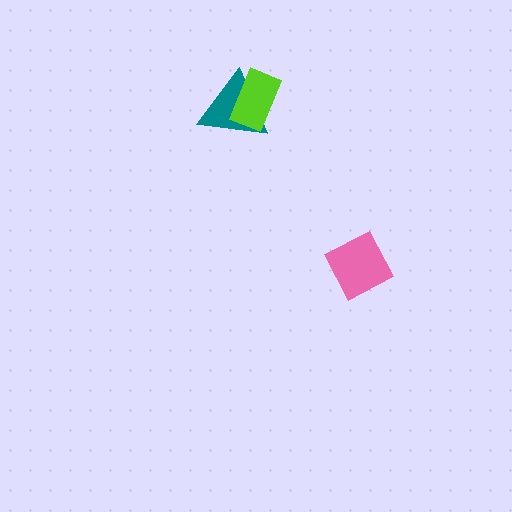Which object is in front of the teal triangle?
The lime rectangle is in front of the teal triangle.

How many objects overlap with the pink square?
0 objects overlap with the pink square.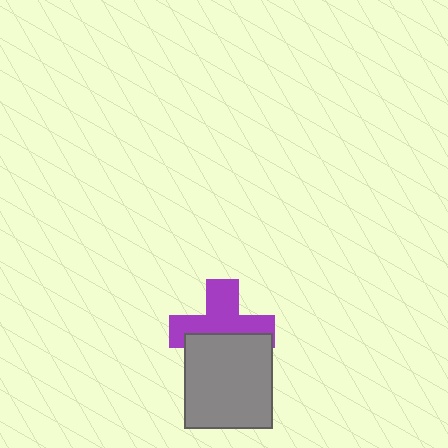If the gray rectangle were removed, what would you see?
You would see the complete purple cross.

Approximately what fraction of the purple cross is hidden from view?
Roughly 43% of the purple cross is hidden behind the gray rectangle.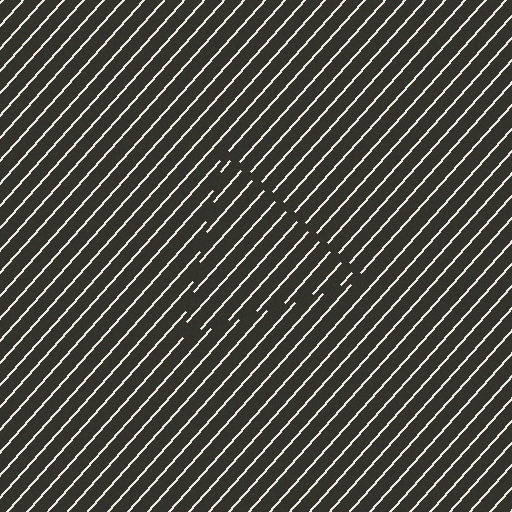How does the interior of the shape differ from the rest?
The interior of the shape contains the same grating, shifted by half a period — the contour is defined by the phase discontinuity where line-ends from the inner and outer gratings abut.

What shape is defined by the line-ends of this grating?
An illusory triangle. The interior of the shape contains the same grating, shifted by half a period — the contour is defined by the phase discontinuity where line-ends from the inner and outer gratings abut.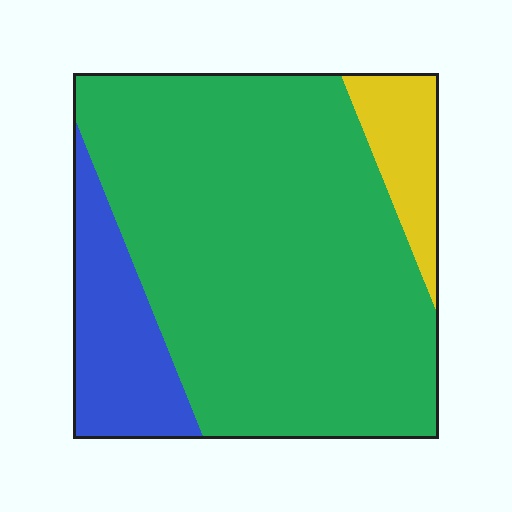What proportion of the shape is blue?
Blue covers about 15% of the shape.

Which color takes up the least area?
Yellow, at roughly 10%.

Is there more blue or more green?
Green.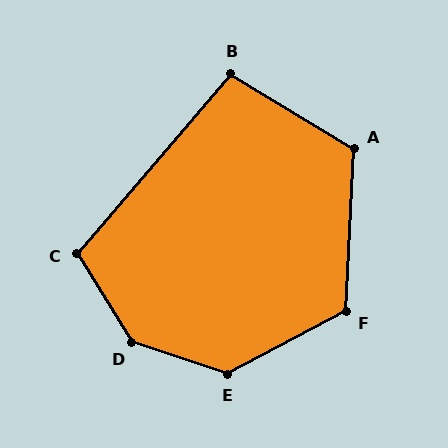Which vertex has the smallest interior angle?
B, at approximately 99 degrees.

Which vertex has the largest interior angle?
D, at approximately 140 degrees.